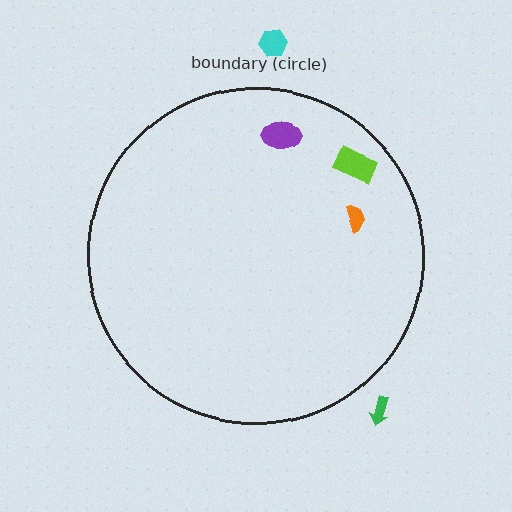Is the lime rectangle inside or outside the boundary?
Inside.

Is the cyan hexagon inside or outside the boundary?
Outside.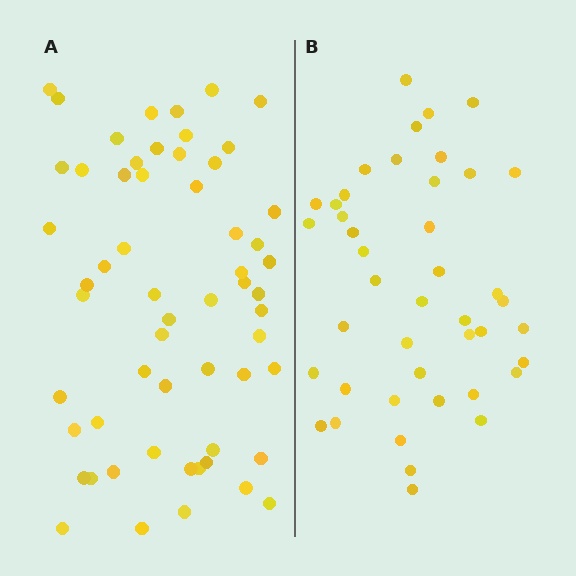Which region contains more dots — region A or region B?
Region A (the left region) has more dots.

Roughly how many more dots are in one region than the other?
Region A has approximately 15 more dots than region B.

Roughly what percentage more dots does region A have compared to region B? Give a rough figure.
About 35% more.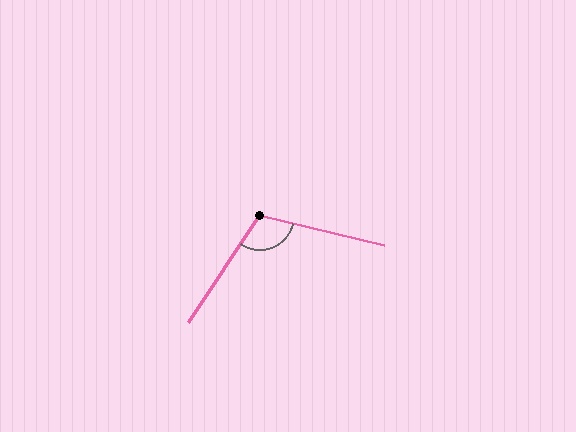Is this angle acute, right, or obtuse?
It is obtuse.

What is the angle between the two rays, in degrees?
Approximately 110 degrees.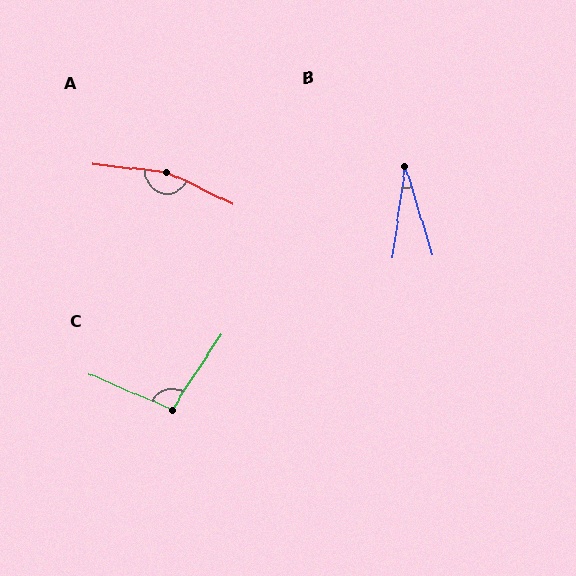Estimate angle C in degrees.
Approximately 100 degrees.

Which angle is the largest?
A, at approximately 160 degrees.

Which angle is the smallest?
B, at approximately 25 degrees.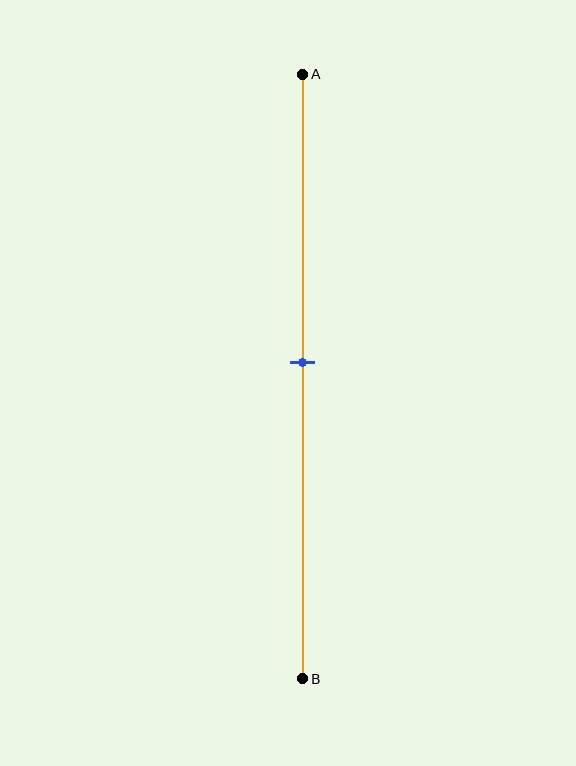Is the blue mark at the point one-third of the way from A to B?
No, the mark is at about 50% from A, not at the 33% one-third point.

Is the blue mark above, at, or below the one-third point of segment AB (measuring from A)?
The blue mark is below the one-third point of segment AB.